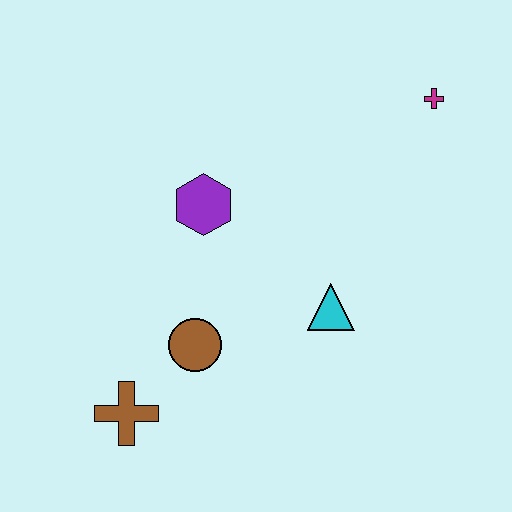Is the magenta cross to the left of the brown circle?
No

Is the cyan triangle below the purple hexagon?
Yes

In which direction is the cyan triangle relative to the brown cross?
The cyan triangle is to the right of the brown cross.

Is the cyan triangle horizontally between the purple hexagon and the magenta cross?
Yes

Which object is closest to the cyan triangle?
The brown circle is closest to the cyan triangle.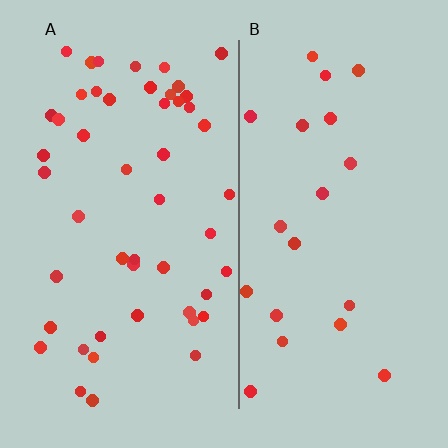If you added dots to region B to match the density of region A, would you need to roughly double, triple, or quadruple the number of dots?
Approximately double.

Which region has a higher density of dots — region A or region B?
A (the left).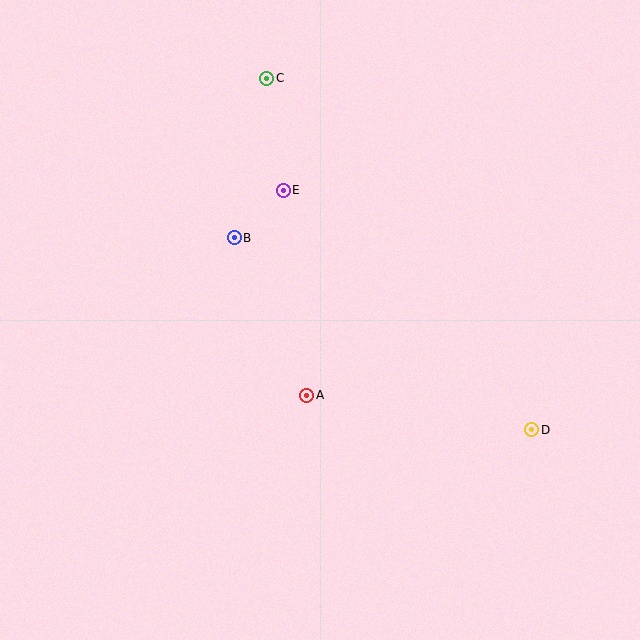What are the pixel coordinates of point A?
Point A is at (307, 395).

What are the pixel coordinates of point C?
Point C is at (267, 78).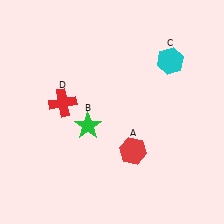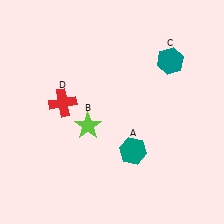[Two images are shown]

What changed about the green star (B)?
In Image 1, B is green. In Image 2, it changed to lime.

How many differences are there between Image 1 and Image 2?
There are 3 differences between the two images.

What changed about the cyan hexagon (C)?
In Image 1, C is cyan. In Image 2, it changed to teal.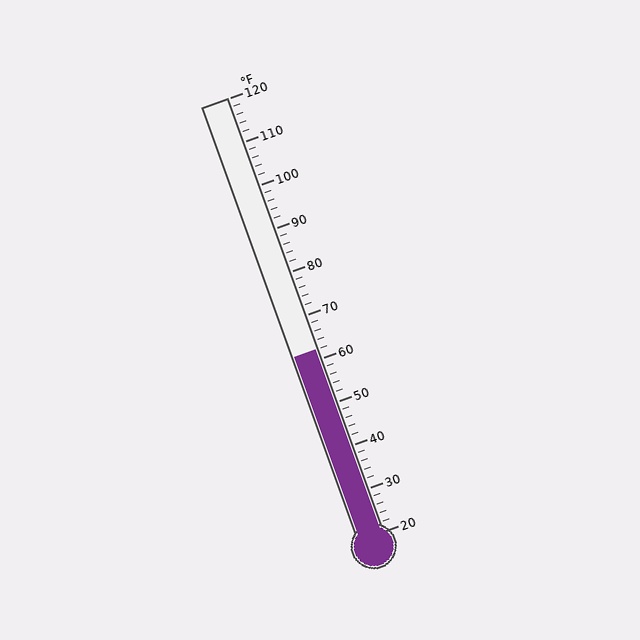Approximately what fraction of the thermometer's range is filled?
The thermometer is filled to approximately 40% of its range.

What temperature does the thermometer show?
The thermometer shows approximately 62°F.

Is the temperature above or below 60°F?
The temperature is above 60°F.